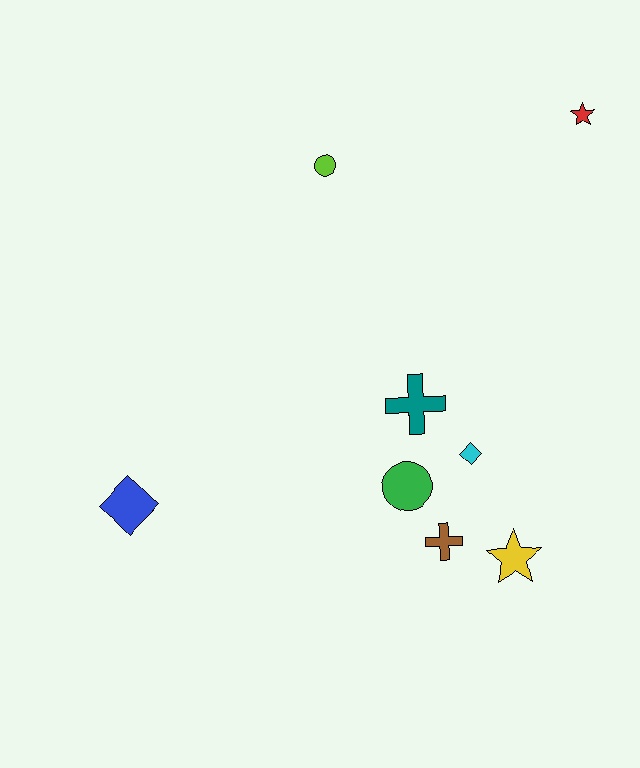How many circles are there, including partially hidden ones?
There are 2 circles.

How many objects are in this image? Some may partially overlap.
There are 8 objects.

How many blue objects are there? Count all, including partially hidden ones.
There is 1 blue object.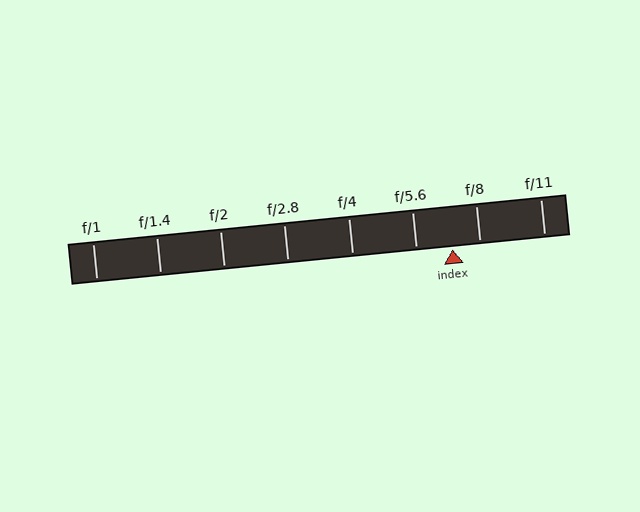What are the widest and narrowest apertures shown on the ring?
The widest aperture shown is f/1 and the narrowest is f/11.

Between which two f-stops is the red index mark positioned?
The index mark is between f/5.6 and f/8.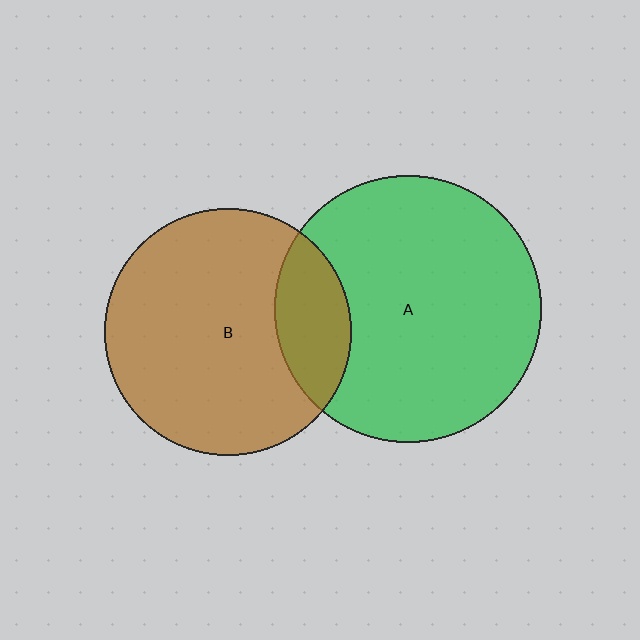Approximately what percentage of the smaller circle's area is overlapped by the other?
Approximately 20%.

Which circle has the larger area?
Circle A (green).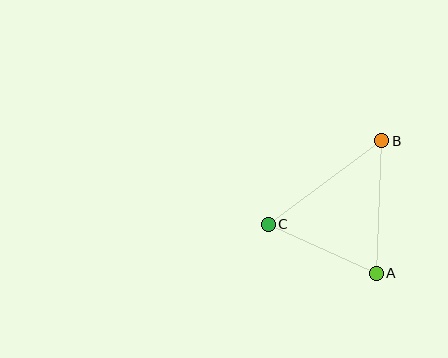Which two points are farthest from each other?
Points B and C are farthest from each other.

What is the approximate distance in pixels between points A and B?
The distance between A and B is approximately 132 pixels.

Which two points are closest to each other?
Points A and C are closest to each other.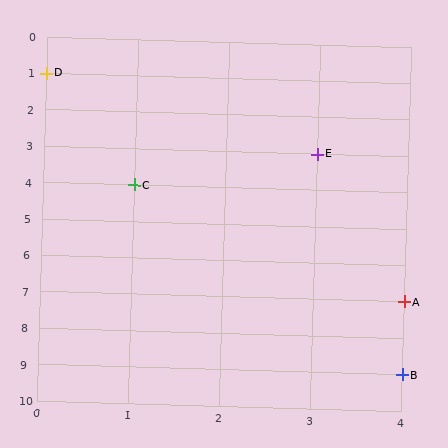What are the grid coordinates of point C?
Point C is at grid coordinates (1, 4).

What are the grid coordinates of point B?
Point B is at grid coordinates (4, 9).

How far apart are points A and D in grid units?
Points A and D are 4 columns and 6 rows apart (about 7.2 grid units diagonally).